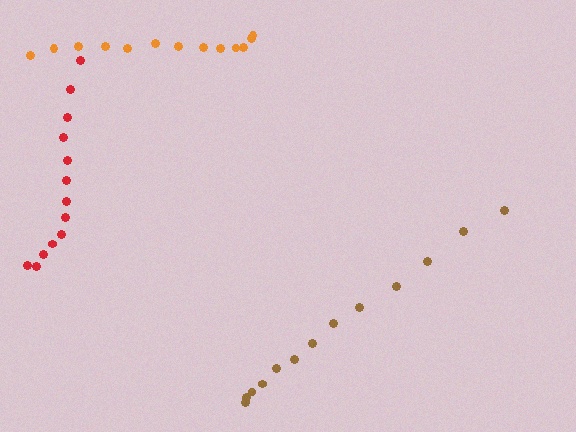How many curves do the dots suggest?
There are 3 distinct paths.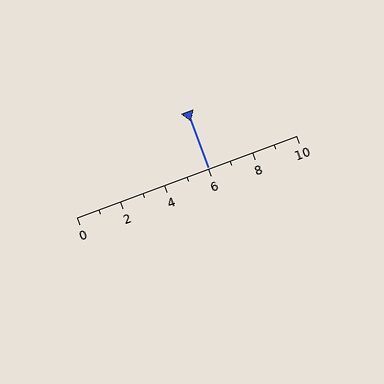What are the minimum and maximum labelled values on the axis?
The axis runs from 0 to 10.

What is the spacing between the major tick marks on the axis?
The major ticks are spaced 2 apart.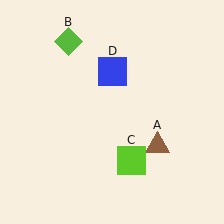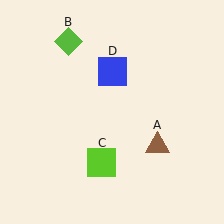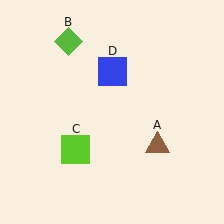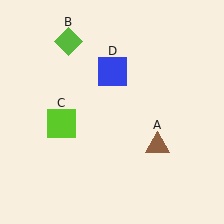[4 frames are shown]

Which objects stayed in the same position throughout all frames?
Brown triangle (object A) and lime diamond (object B) and blue square (object D) remained stationary.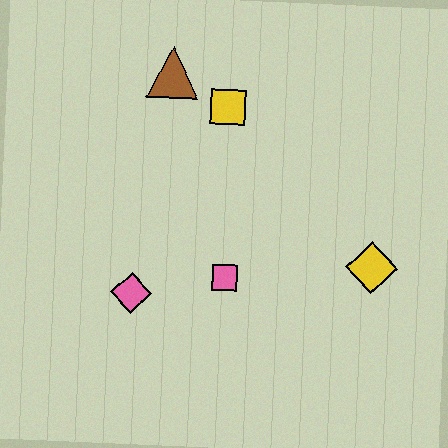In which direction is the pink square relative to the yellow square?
The pink square is below the yellow square.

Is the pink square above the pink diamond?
Yes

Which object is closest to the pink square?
The pink diamond is closest to the pink square.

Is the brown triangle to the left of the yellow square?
Yes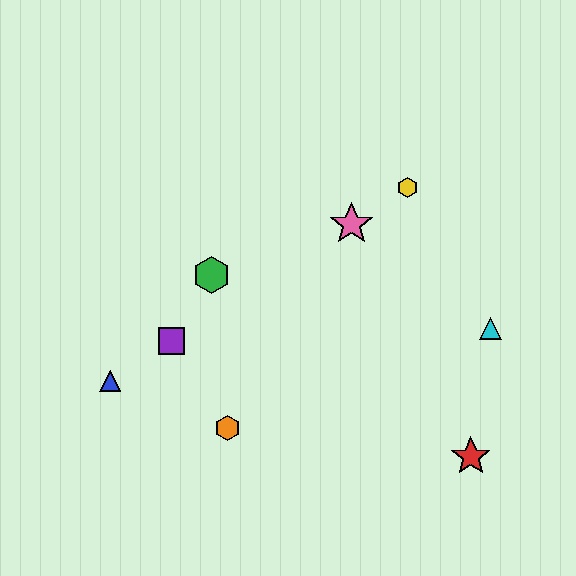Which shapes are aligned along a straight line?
The blue triangle, the yellow hexagon, the purple square, the pink star are aligned along a straight line.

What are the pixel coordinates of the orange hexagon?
The orange hexagon is at (228, 428).